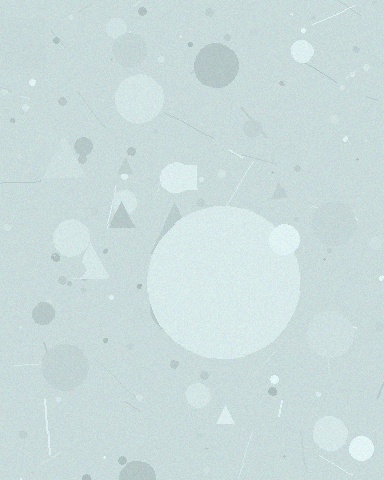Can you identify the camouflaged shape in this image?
The camouflaged shape is a circle.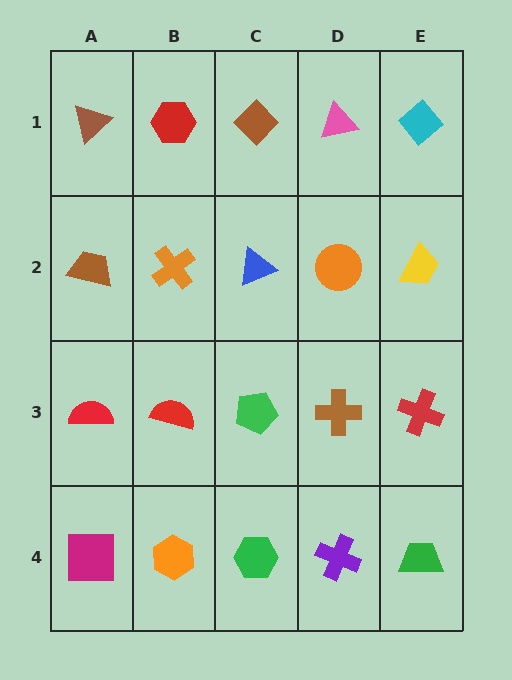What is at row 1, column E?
A cyan diamond.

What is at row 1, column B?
A red hexagon.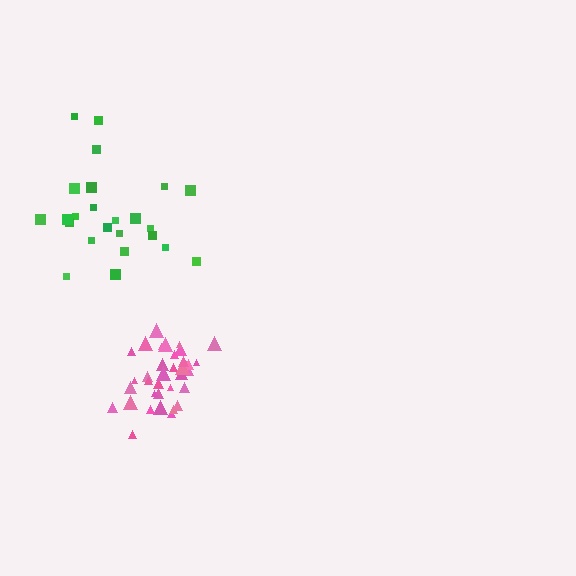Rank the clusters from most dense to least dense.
pink, green.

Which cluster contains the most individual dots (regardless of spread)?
Pink (35).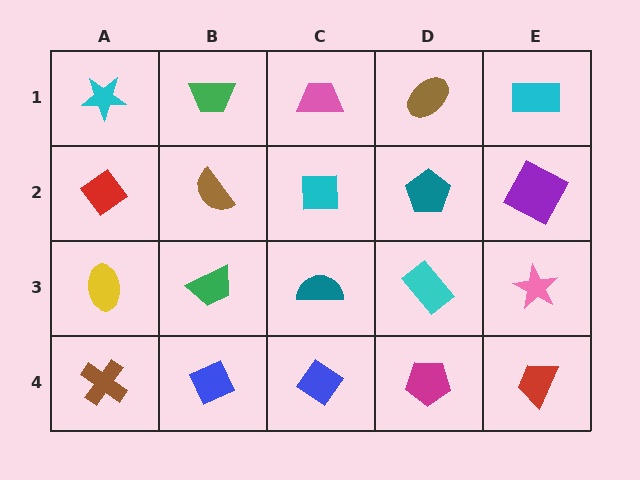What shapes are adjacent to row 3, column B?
A brown semicircle (row 2, column B), a blue diamond (row 4, column B), a yellow ellipse (row 3, column A), a teal semicircle (row 3, column C).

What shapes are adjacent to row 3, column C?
A cyan square (row 2, column C), a blue diamond (row 4, column C), a green trapezoid (row 3, column B), a cyan rectangle (row 3, column D).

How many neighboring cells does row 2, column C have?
4.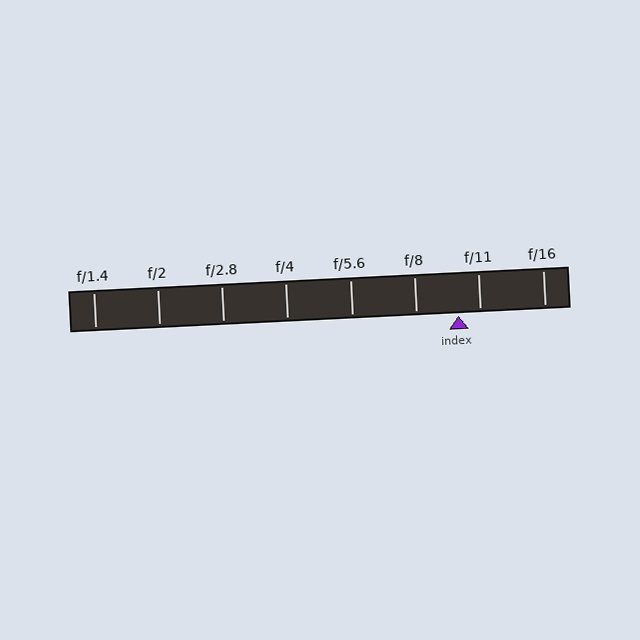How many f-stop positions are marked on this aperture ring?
There are 8 f-stop positions marked.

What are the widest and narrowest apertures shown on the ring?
The widest aperture shown is f/1.4 and the narrowest is f/16.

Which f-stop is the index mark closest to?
The index mark is closest to f/11.